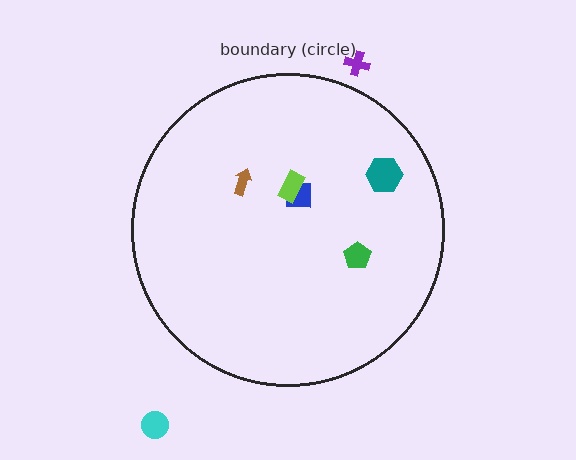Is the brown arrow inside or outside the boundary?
Inside.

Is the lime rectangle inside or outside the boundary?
Inside.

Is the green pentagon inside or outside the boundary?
Inside.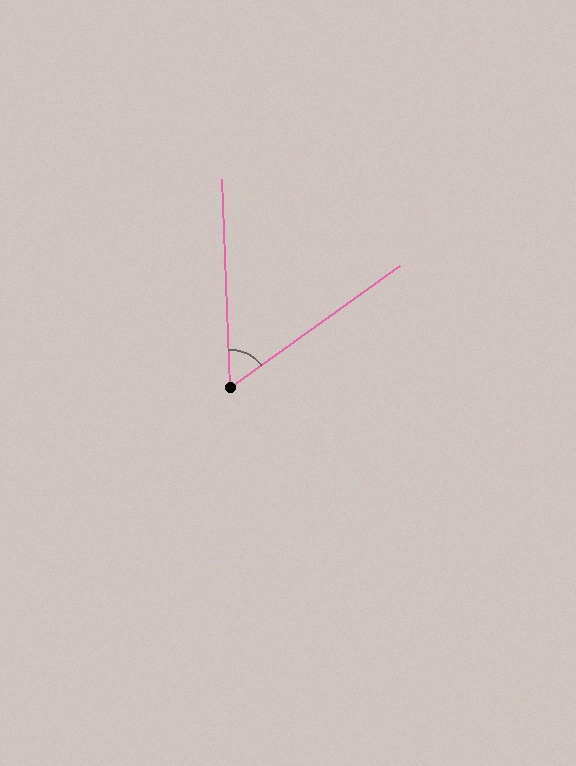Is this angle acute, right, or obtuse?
It is acute.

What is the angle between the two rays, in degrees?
Approximately 56 degrees.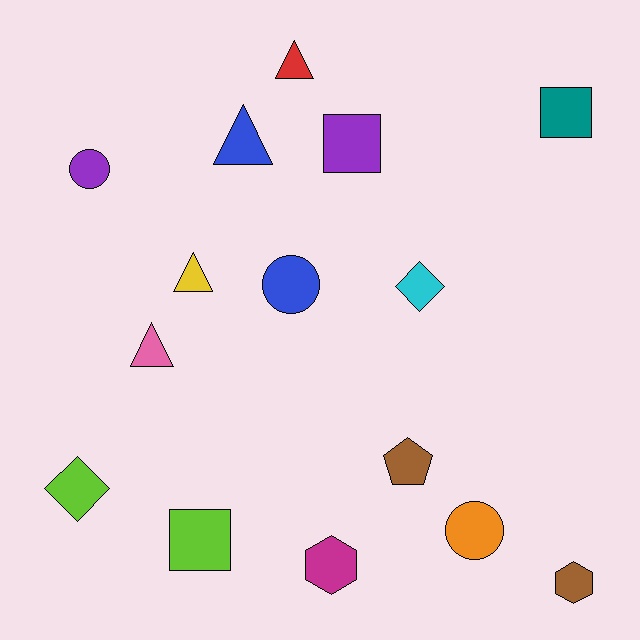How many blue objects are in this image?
There are 2 blue objects.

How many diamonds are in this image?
There are 2 diamonds.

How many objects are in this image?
There are 15 objects.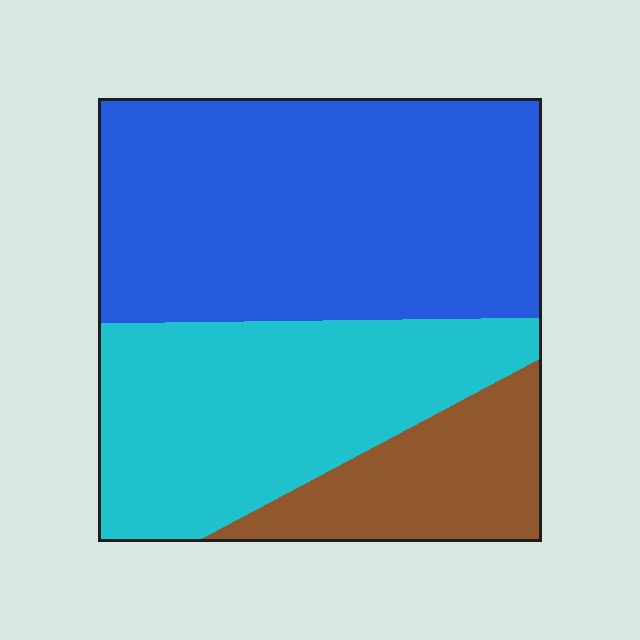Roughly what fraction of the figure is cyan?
Cyan covers 34% of the figure.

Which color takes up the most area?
Blue, at roughly 50%.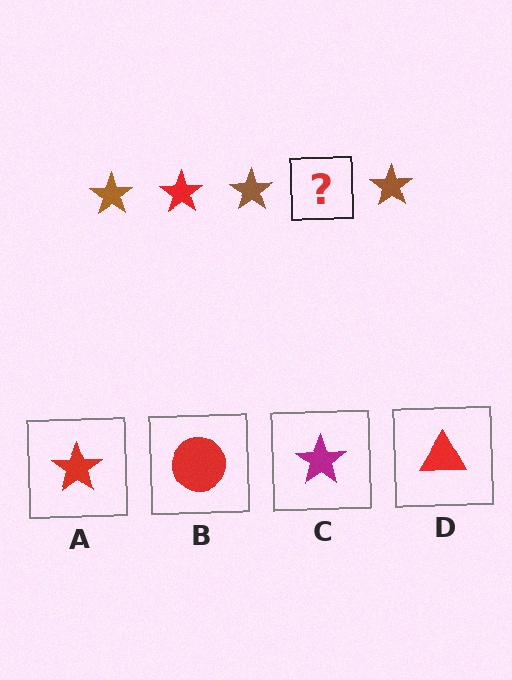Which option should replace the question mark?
Option A.